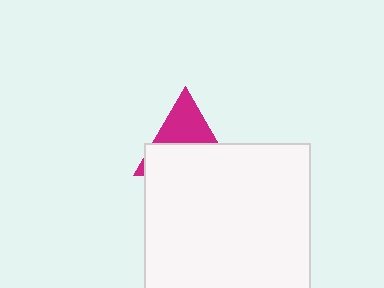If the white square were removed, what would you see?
You would see the complete magenta triangle.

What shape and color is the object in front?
The object in front is a white square.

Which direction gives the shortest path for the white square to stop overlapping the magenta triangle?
Moving down gives the shortest separation.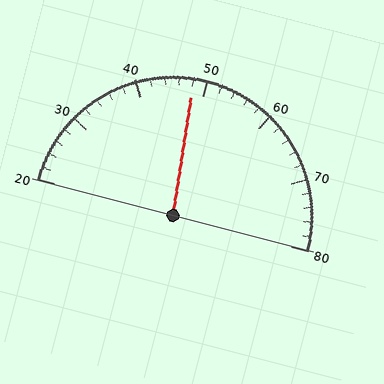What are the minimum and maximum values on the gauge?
The gauge ranges from 20 to 80.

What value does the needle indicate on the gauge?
The needle indicates approximately 48.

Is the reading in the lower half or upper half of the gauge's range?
The reading is in the lower half of the range (20 to 80).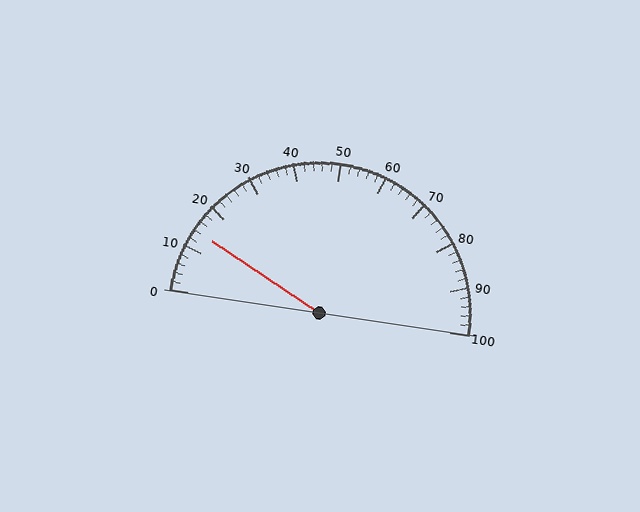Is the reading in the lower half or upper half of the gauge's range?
The reading is in the lower half of the range (0 to 100).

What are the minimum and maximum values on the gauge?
The gauge ranges from 0 to 100.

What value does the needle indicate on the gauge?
The needle indicates approximately 14.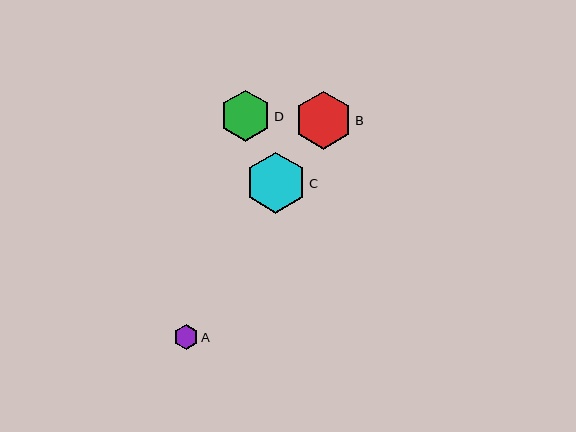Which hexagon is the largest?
Hexagon C is the largest with a size of approximately 61 pixels.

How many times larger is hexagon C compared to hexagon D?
Hexagon C is approximately 1.2 times the size of hexagon D.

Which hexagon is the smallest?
Hexagon A is the smallest with a size of approximately 25 pixels.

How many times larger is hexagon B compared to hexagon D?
Hexagon B is approximately 1.1 times the size of hexagon D.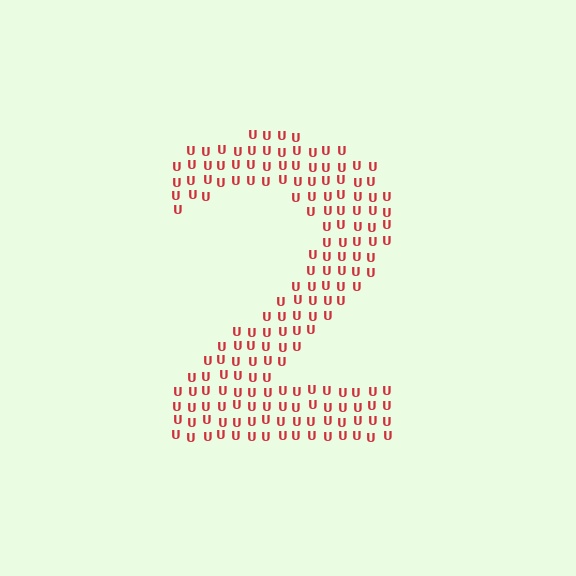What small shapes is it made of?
It is made of small letter U's.